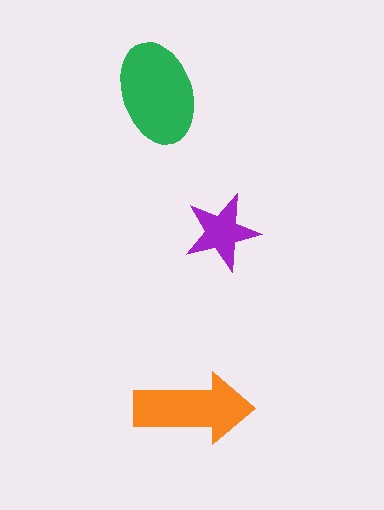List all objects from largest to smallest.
The green ellipse, the orange arrow, the purple star.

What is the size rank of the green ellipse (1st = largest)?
1st.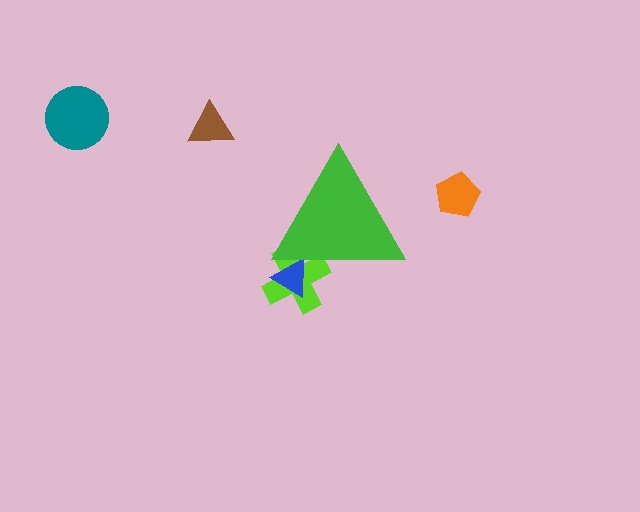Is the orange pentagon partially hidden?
No, the orange pentagon is fully visible.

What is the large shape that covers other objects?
A green triangle.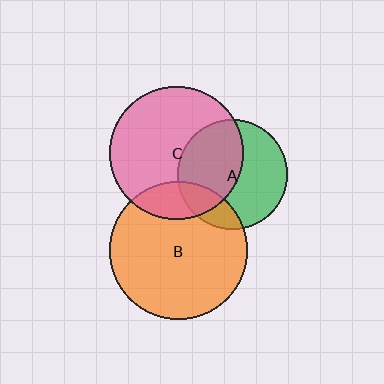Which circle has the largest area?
Circle B (orange).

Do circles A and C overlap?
Yes.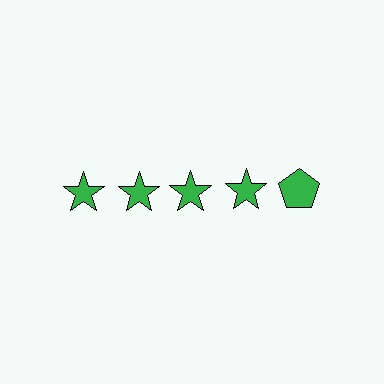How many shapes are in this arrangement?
There are 5 shapes arranged in a grid pattern.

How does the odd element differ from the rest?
It has a different shape: pentagon instead of star.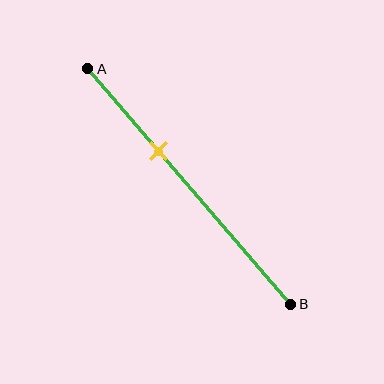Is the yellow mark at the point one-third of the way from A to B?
Yes, the mark is approximately at the one-third point.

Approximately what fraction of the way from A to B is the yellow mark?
The yellow mark is approximately 35% of the way from A to B.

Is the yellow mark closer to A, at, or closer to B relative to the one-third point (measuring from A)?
The yellow mark is approximately at the one-third point of segment AB.